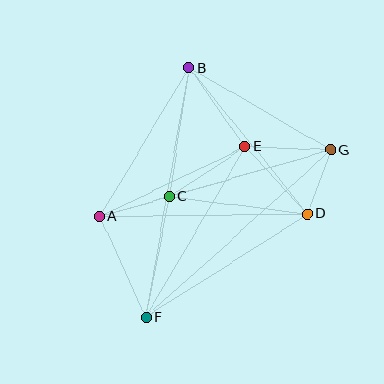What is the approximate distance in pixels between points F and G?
The distance between F and G is approximately 249 pixels.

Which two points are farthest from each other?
Points B and F are farthest from each other.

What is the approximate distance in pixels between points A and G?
The distance between A and G is approximately 240 pixels.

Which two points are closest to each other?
Points D and G are closest to each other.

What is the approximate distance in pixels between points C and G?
The distance between C and G is approximately 168 pixels.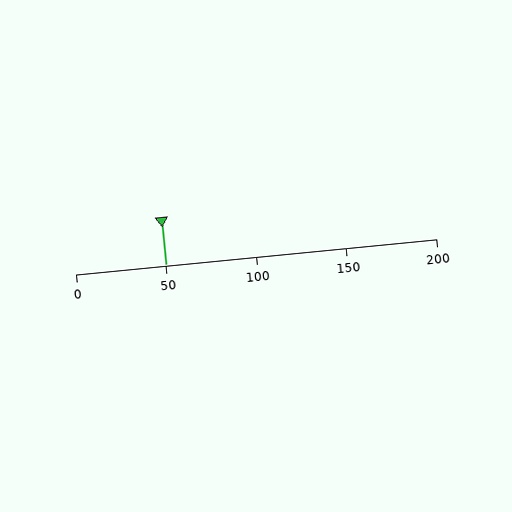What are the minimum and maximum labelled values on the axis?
The axis runs from 0 to 200.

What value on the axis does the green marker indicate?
The marker indicates approximately 50.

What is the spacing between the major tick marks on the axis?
The major ticks are spaced 50 apart.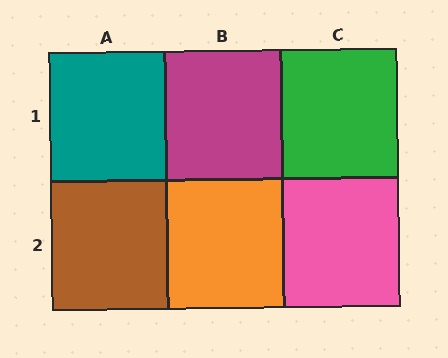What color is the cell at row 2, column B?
Orange.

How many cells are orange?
1 cell is orange.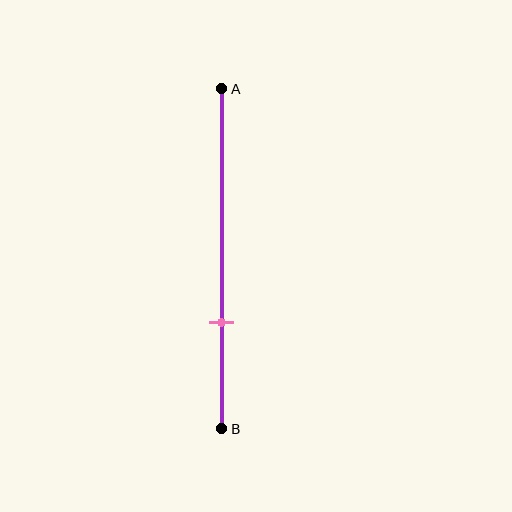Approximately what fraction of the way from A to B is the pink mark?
The pink mark is approximately 70% of the way from A to B.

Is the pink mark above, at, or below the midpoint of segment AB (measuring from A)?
The pink mark is below the midpoint of segment AB.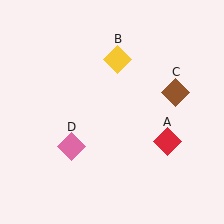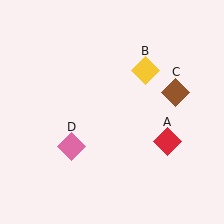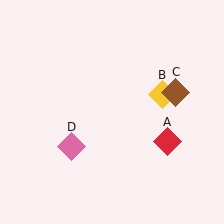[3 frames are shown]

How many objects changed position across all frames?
1 object changed position: yellow diamond (object B).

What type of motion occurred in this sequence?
The yellow diamond (object B) rotated clockwise around the center of the scene.